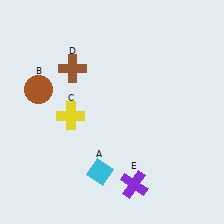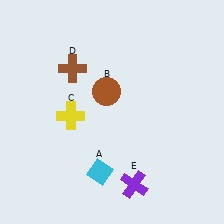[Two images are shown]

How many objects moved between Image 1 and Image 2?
1 object moved between the two images.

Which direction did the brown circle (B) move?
The brown circle (B) moved right.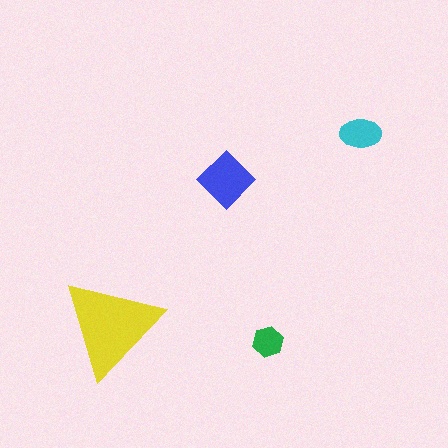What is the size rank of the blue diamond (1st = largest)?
2nd.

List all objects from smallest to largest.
The green hexagon, the cyan ellipse, the blue diamond, the yellow triangle.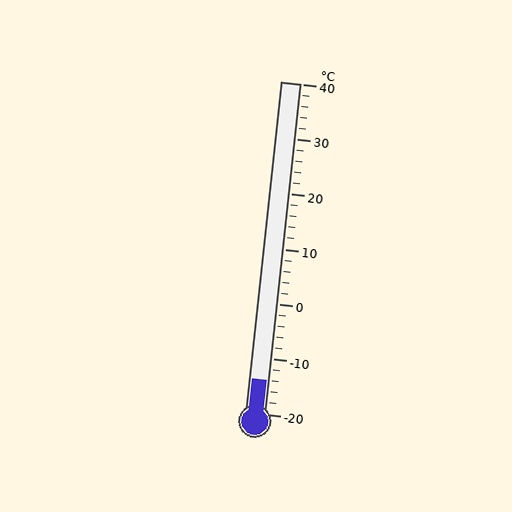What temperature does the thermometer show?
The thermometer shows approximately -14°C.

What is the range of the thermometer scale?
The thermometer scale ranges from -20°C to 40°C.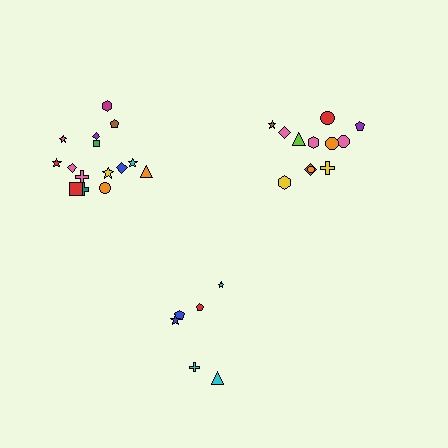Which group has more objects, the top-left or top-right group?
The top-left group.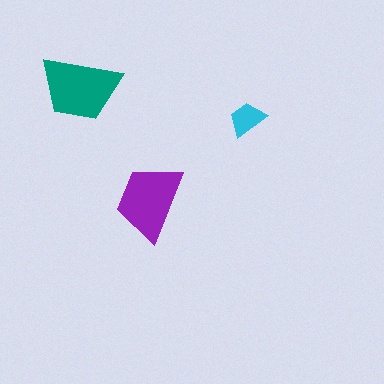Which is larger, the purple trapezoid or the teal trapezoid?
The teal one.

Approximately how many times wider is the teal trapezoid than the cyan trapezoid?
About 2 times wider.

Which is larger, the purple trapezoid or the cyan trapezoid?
The purple one.